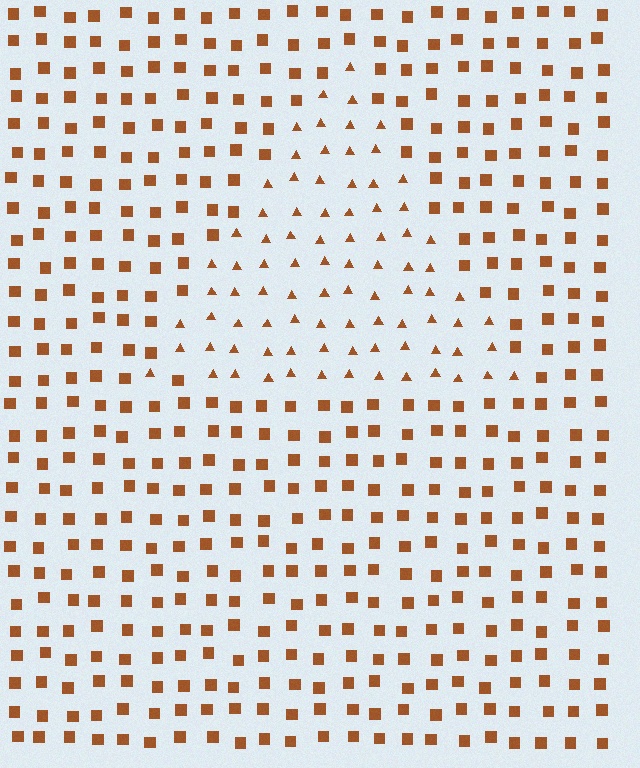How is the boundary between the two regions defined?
The boundary is defined by a change in element shape: triangles inside vs. squares outside. All elements share the same color and spacing.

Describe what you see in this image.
The image is filled with small brown elements arranged in a uniform grid. A triangle-shaped region contains triangles, while the surrounding area contains squares. The boundary is defined purely by the change in element shape.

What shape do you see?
I see a triangle.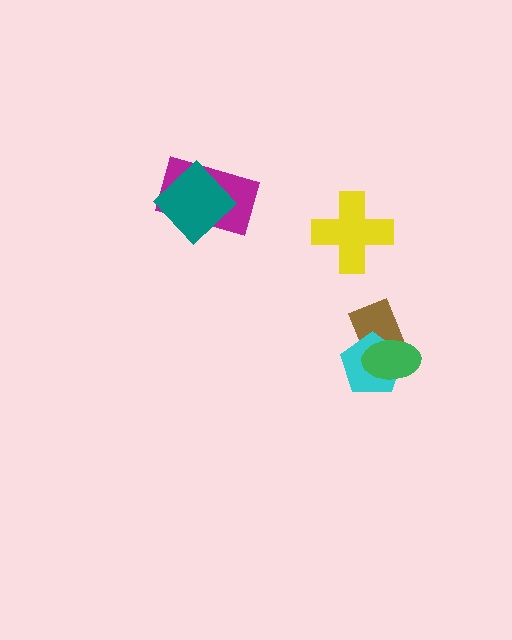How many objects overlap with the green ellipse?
2 objects overlap with the green ellipse.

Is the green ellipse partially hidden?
No, no other shape covers it.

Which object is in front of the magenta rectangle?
The teal diamond is in front of the magenta rectangle.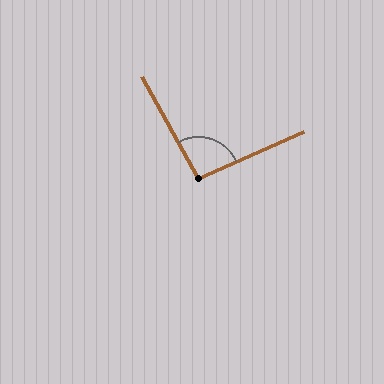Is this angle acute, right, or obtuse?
It is approximately a right angle.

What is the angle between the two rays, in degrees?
Approximately 95 degrees.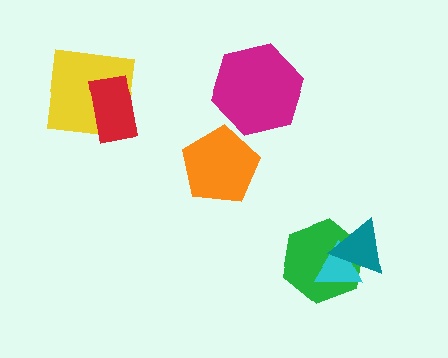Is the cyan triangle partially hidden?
Yes, it is partially covered by another shape.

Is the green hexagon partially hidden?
Yes, it is partially covered by another shape.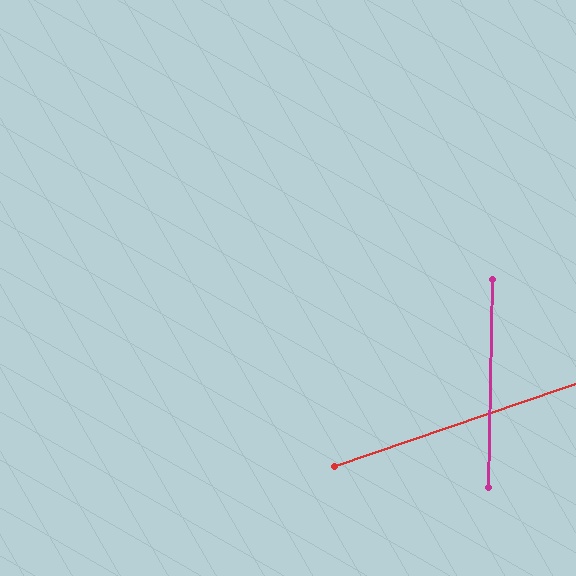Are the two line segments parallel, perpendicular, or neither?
Neither parallel nor perpendicular — they differ by about 70°.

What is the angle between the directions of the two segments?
Approximately 70 degrees.